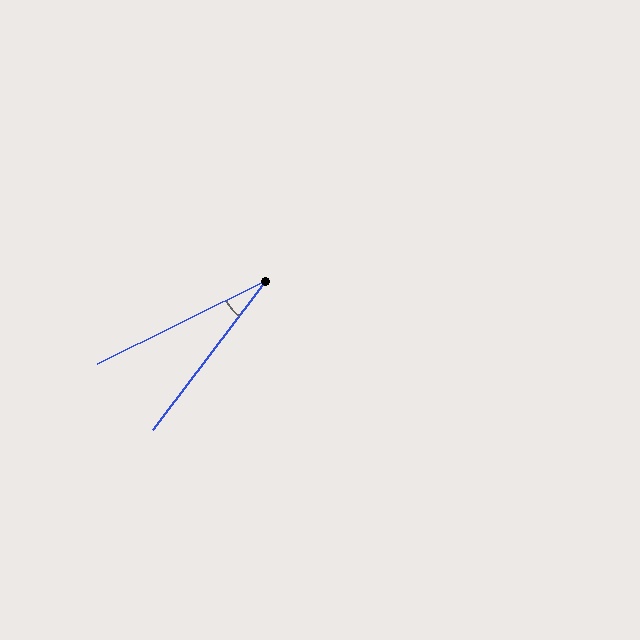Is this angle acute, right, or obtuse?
It is acute.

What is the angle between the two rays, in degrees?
Approximately 27 degrees.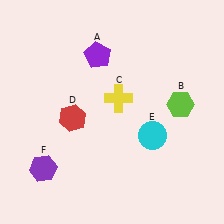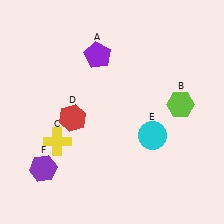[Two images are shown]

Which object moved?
The yellow cross (C) moved left.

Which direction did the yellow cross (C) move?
The yellow cross (C) moved left.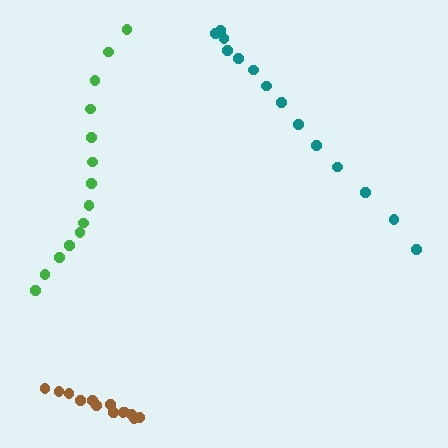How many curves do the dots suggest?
There are 3 distinct paths.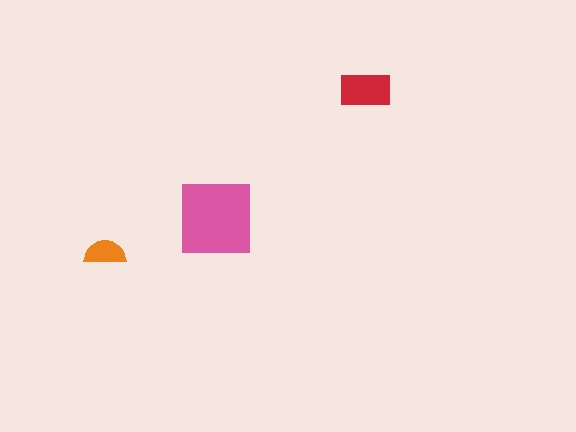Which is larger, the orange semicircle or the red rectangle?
The red rectangle.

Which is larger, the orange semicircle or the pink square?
The pink square.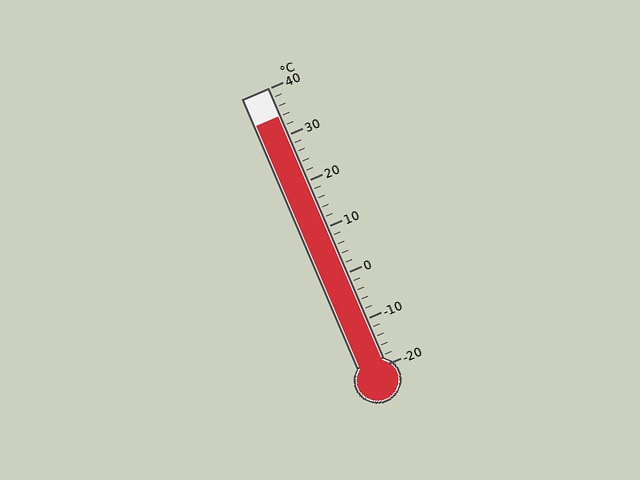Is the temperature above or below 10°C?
The temperature is above 10°C.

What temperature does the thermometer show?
The thermometer shows approximately 34°C.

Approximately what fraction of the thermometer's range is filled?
The thermometer is filled to approximately 90% of its range.